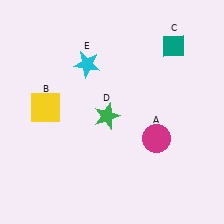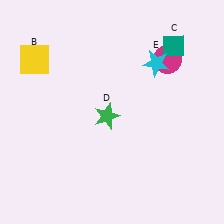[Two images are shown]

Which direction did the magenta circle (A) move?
The magenta circle (A) moved up.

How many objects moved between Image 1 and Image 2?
3 objects moved between the two images.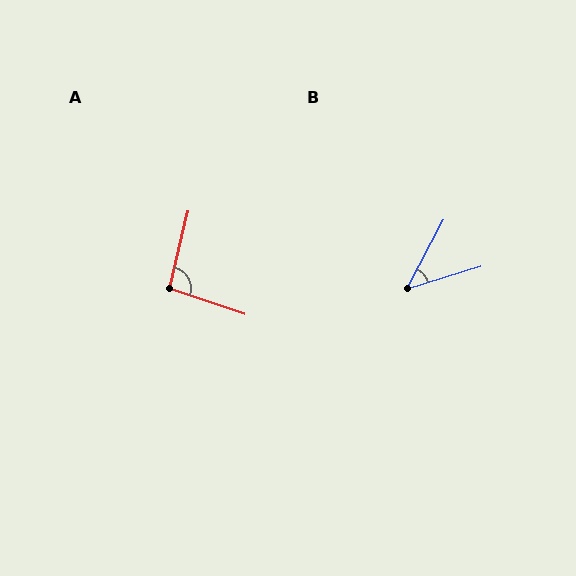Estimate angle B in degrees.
Approximately 45 degrees.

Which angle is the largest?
A, at approximately 95 degrees.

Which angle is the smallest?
B, at approximately 45 degrees.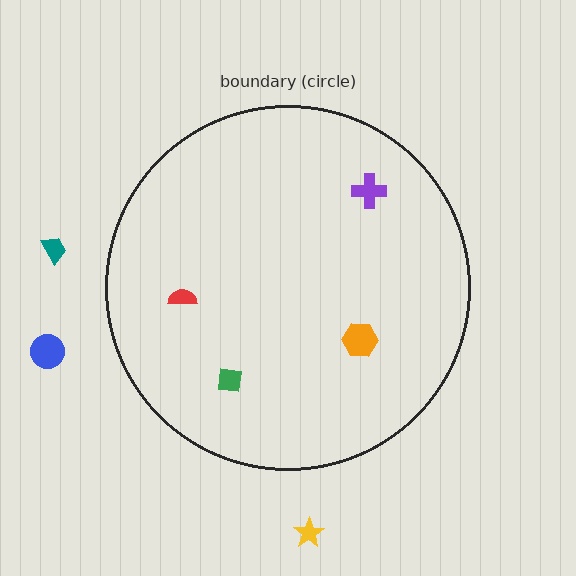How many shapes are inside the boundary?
4 inside, 3 outside.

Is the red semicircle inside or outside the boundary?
Inside.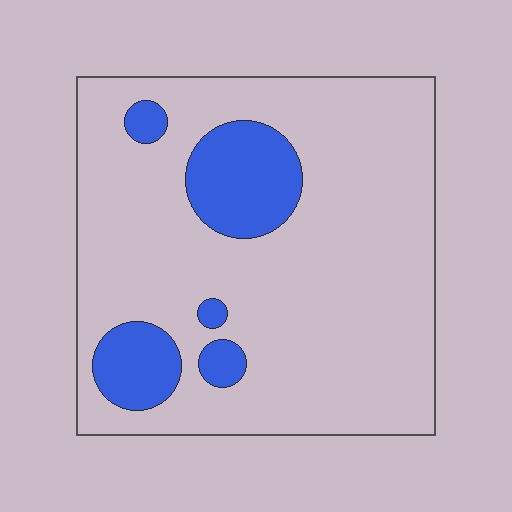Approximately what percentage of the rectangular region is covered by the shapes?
Approximately 15%.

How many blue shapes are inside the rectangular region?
5.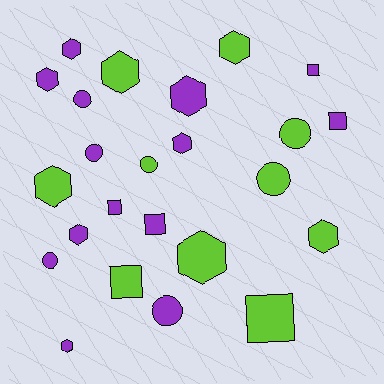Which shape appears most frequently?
Hexagon, with 11 objects.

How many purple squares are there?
There are 4 purple squares.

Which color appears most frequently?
Purple, with 14 objects.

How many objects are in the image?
There are 24 objects.